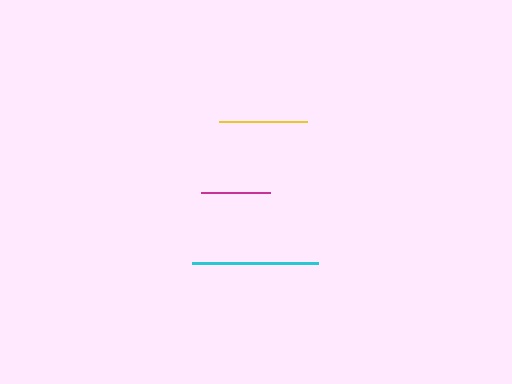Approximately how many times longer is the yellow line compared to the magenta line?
The yellow line is approximately 1.3 times the length of the magenta line.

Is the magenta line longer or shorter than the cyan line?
The cyan line is longer than the magenta line.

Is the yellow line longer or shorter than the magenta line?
The yellow line is longer than the magenta line.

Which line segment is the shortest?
The magenta line is the shortest at approximately 69 pixels.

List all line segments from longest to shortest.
From longest to shortest: cyan, yellow, magenta.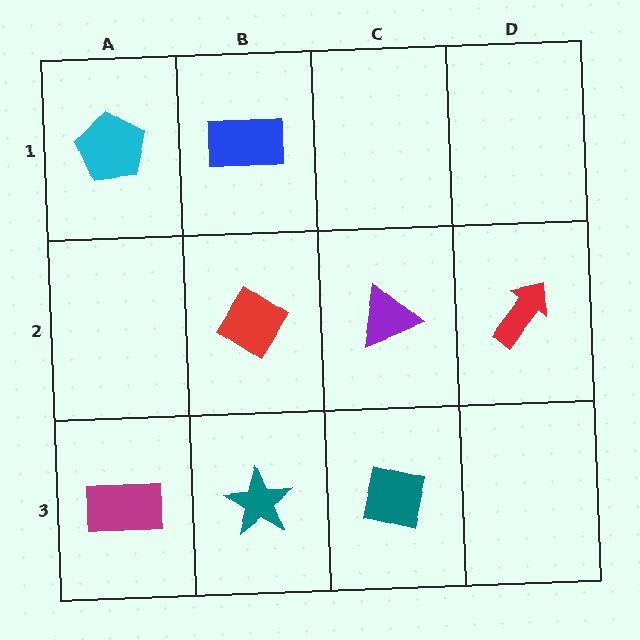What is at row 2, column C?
A purple triangle.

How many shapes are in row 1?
2 shapes.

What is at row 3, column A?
A magenta rectangle.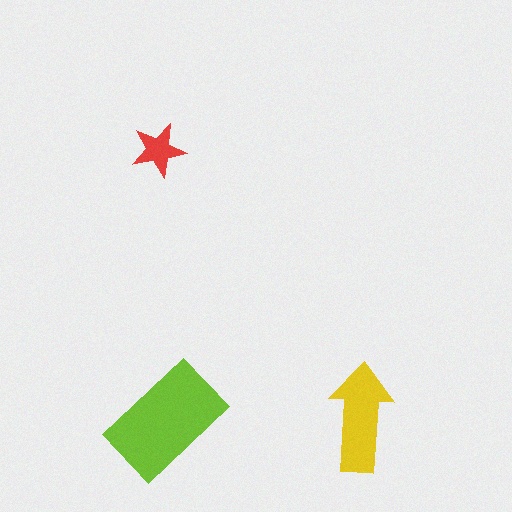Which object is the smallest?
The red star.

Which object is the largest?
The lime rectangle.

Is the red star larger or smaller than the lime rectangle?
Smaller.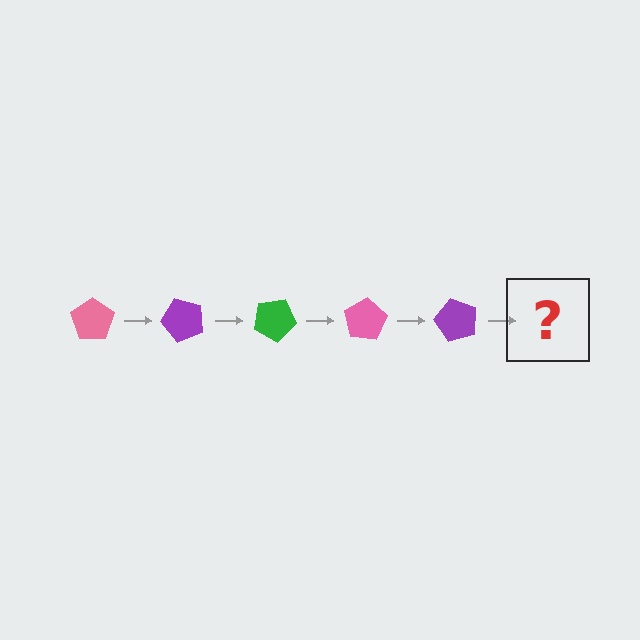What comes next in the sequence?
The next element should be a green pentagon, rotated 250 degrees from the start.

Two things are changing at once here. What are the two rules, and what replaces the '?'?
The two rules are that it rotates 50 degrees each step and the color cycles through pink, purple, and green. The '?' should be a green pentagon, rotated 250 degrees from the start.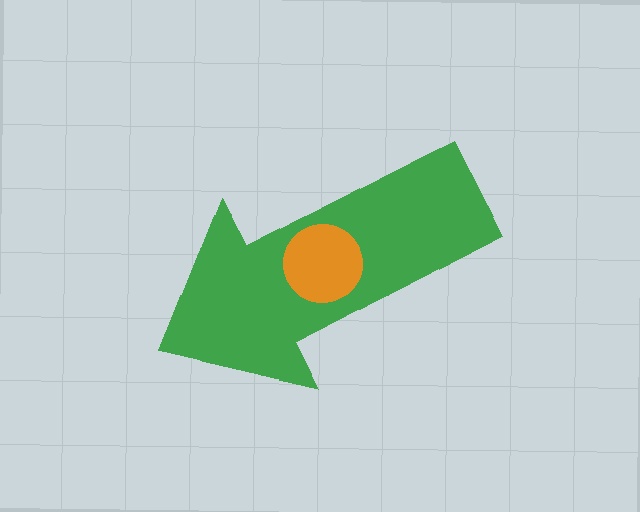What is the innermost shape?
The orange circle.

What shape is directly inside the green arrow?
The orange circle.